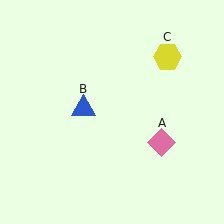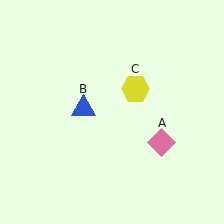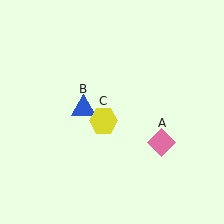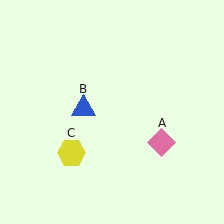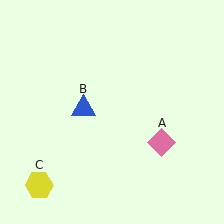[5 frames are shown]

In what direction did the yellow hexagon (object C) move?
The yellow hexagon (object C) moved down and to the left.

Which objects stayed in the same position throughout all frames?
Pink diamond (object A) and blue triangle (object B) remained stationary.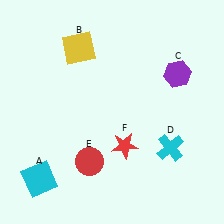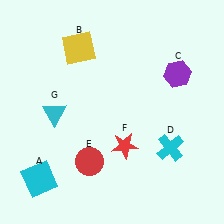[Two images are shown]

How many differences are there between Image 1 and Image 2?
There is 1 difference between the two images.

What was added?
A cyan triangle (G) was added in Image 2.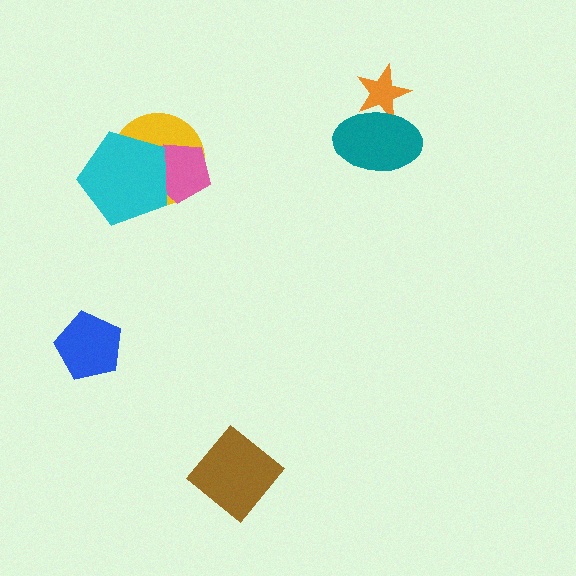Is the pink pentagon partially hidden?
Yes, it is partially covered by another shape.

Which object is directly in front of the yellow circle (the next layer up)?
The pink pentagon is directly in front of the yellow circle.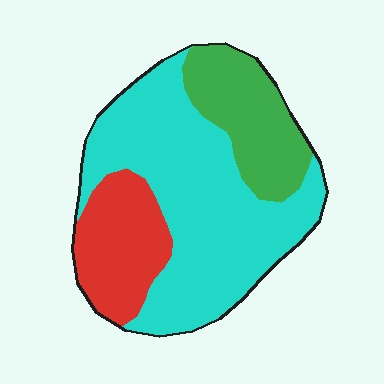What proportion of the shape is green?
Green covers about 20% of the shape.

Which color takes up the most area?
Cyan, at roughly 60%.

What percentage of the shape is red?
Red covers about 20% of the shape.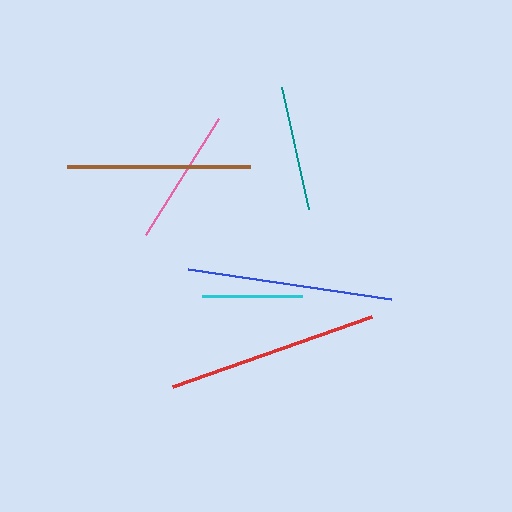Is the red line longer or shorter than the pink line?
The red line is longer than the pink line.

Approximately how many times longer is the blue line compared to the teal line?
The blue line is approximately 1.6 times the length of the teal line.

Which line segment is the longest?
The red line is the longest at approximately 211 pixels.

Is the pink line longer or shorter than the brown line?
The brown line is longer than the pink line.